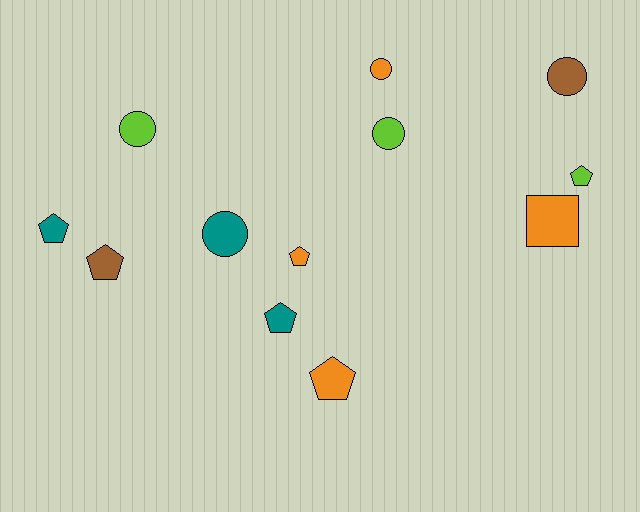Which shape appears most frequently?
Pentagon, with 6 objects.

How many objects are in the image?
There are 12 objects.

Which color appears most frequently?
Orange, with 4 objects.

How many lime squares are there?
There are no lime squares.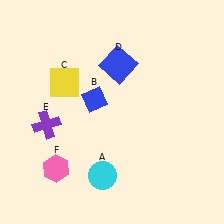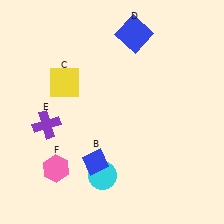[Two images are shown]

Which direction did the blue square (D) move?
The blue square (D) moved up.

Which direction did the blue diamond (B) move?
The blue diamond (B) moved down.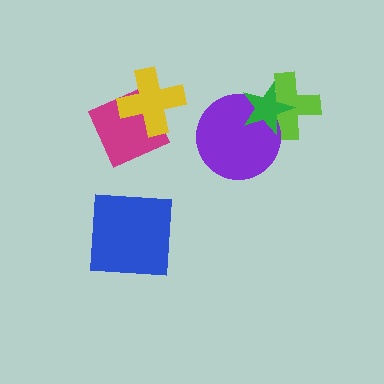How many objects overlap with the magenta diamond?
1 object overlaps with the magenta diamond.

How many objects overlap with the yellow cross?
1 object overlaps with the yellow cross.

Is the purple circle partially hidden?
Yes, it is partially covered by another shape.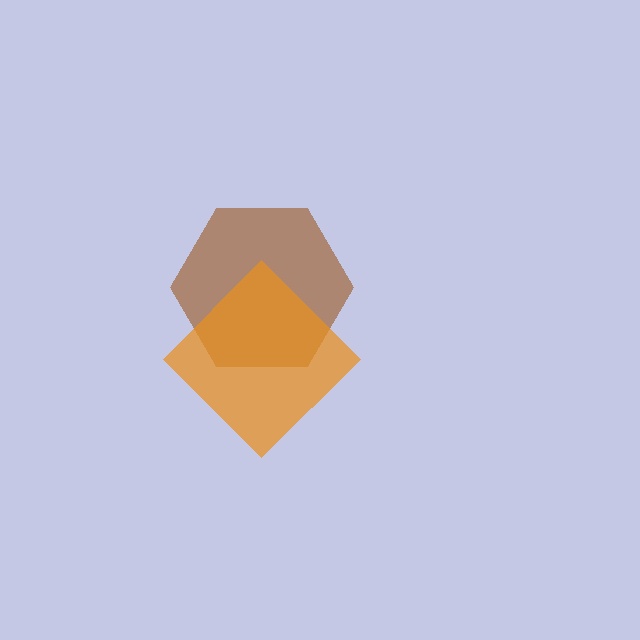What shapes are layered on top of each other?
The layered shapes are: a brown hexagon, an orange diamond.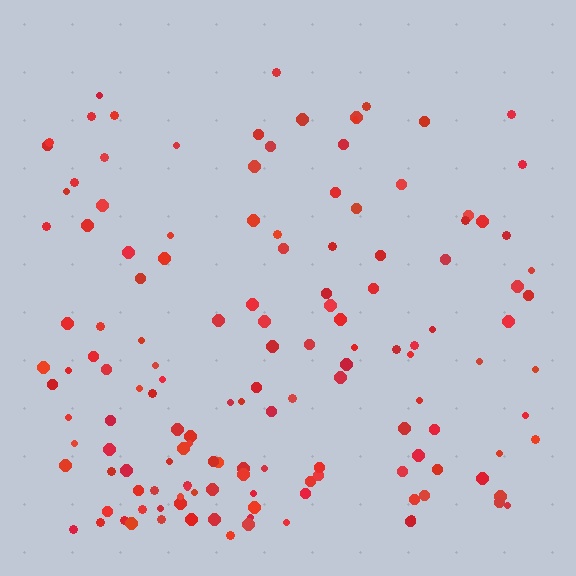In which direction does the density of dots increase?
From top to bottom, with the bottom side densest.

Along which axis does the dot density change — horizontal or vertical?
Vertical.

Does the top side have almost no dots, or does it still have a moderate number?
Still a moderate number, just noticeably fewer than the bottom.